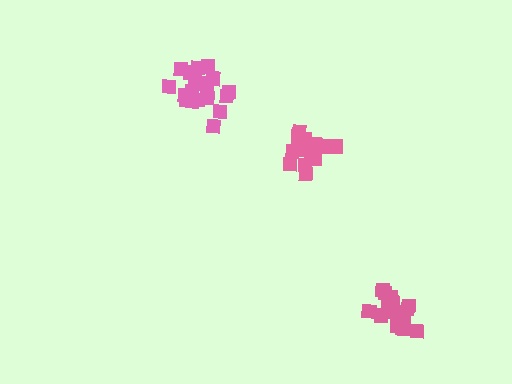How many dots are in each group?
Group 1: 21 dots, Group 2: 15 dots, Group 3: 16 dots (52 total).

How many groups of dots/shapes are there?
There are 3 groups.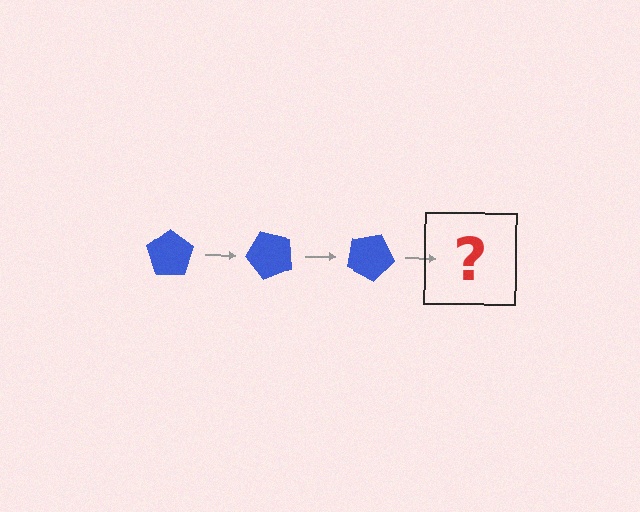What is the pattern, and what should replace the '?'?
The pattern is that the pentagon rotates 50 degrees each step. The '?' should be a blue pentagon rotated 150 degrees.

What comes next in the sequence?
The next element should be a blue pentagon rotated 150 degrees.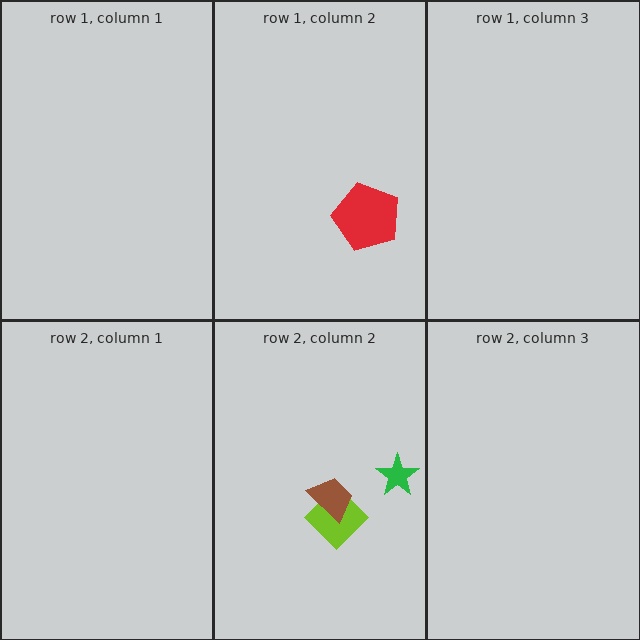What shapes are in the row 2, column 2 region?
The lime diamond, the brown trapezoid, the green star.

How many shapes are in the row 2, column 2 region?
3.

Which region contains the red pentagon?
The row 1, column 2 region.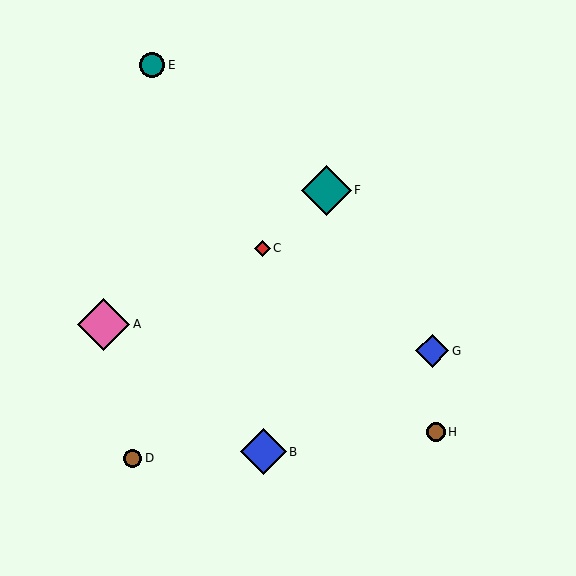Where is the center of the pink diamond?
The center of the pink diamond is at (104, 324).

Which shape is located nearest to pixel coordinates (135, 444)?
The brown circle (labeled D) at (132, 458) is nearest to that location.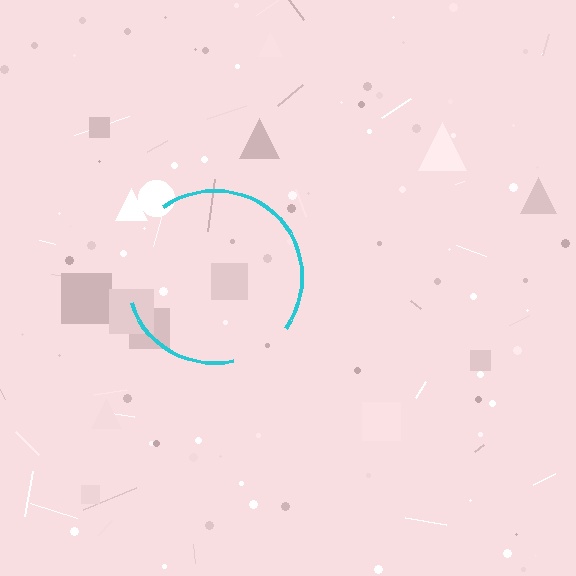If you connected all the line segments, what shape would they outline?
They would outline a circle.